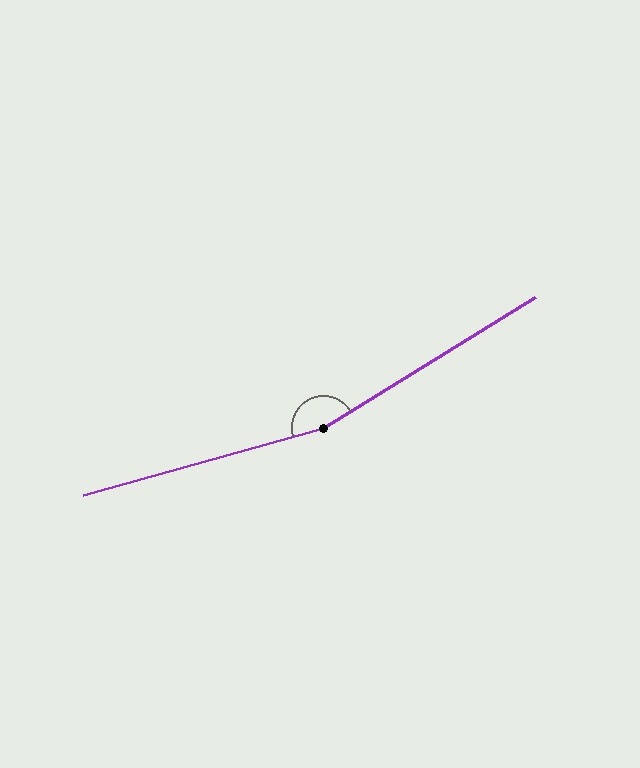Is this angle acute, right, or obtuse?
It is obtuse.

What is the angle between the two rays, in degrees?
Approximately 164 degrees.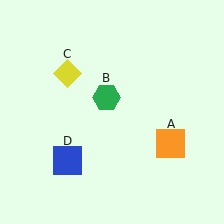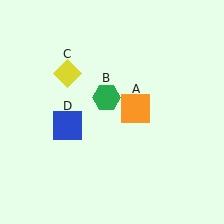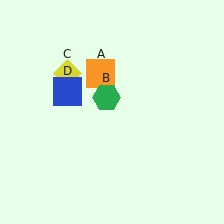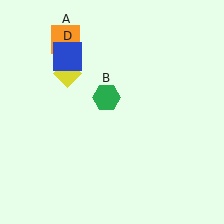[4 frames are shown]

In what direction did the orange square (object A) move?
The orange square (object A) moved up and to the left.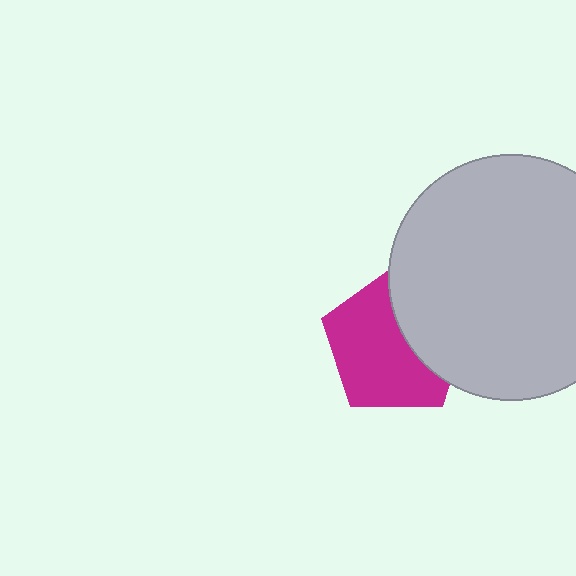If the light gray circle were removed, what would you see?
You would see the complete magenta pentagon.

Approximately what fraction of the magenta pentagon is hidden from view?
Roughly 36% of the magenta pentagon is hidden behind the light gray circle.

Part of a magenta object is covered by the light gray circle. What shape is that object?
It is a pentagon.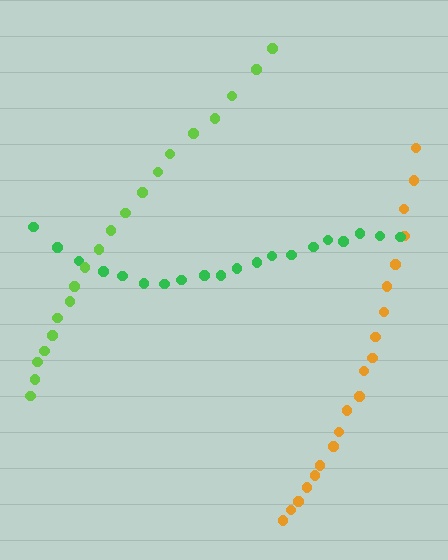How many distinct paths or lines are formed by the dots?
There are 3 distinct paths.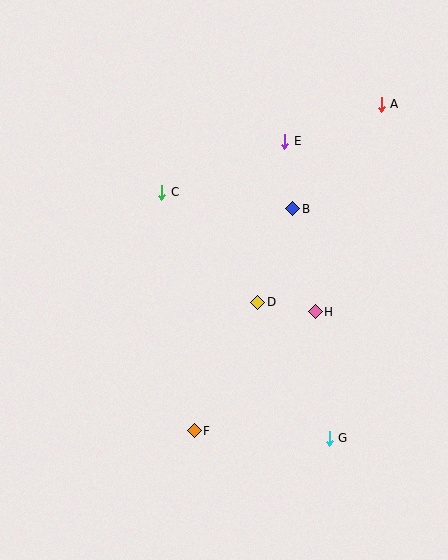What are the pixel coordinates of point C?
Point C is at (162, 192).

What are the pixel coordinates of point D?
Point D is at (258, 302).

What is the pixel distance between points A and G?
The distance between A and G is 338 pixels.